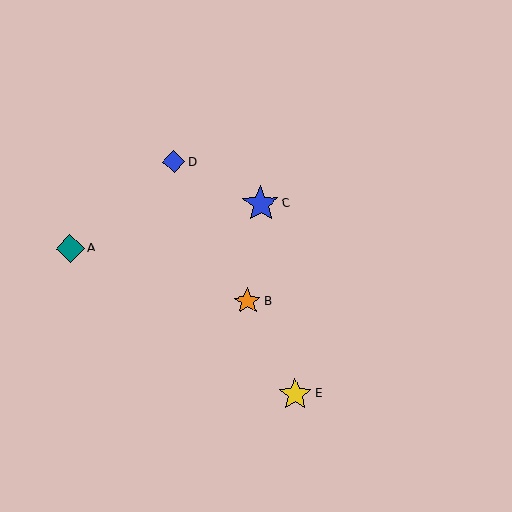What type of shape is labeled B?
Shape B is an orange star.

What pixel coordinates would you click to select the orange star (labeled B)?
Click at (248, 301) to select the orange star B.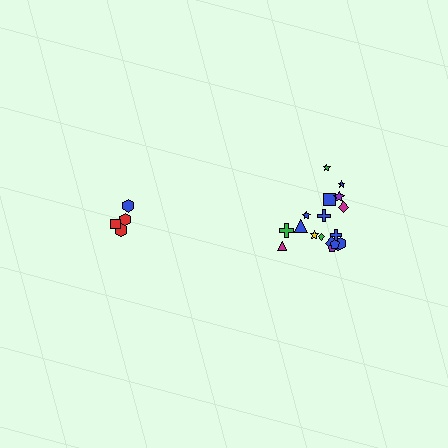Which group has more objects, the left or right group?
The right group.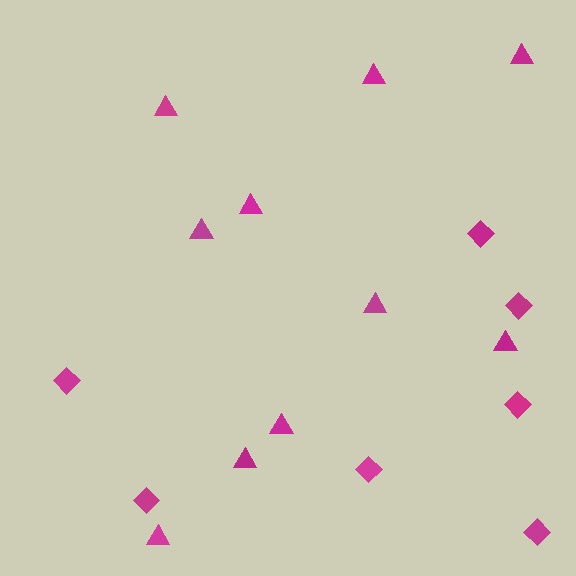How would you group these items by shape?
There are 2 groups: one group of diamonds (7) and one group of triangles (10).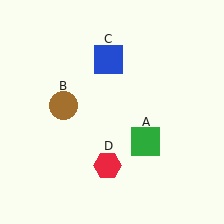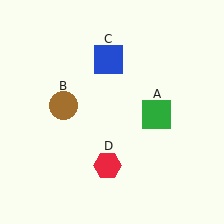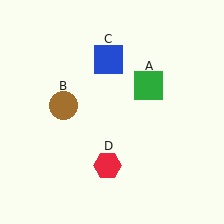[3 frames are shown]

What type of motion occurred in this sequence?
The green square (object A) rotated counterclockwise around the center of the scene.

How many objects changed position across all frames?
1 object changed position: green square (object A).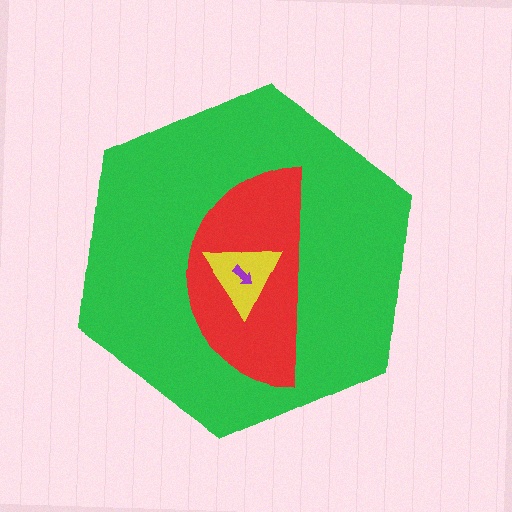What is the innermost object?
The purple arrow.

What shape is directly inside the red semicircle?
The yellow triangle.